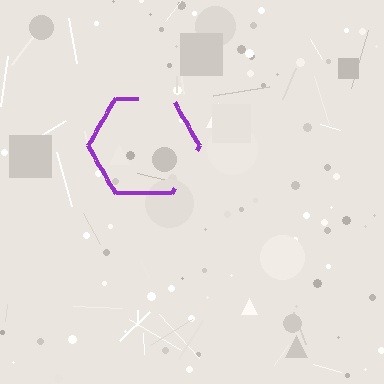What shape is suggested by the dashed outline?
The dashed outline suggests a hexagon.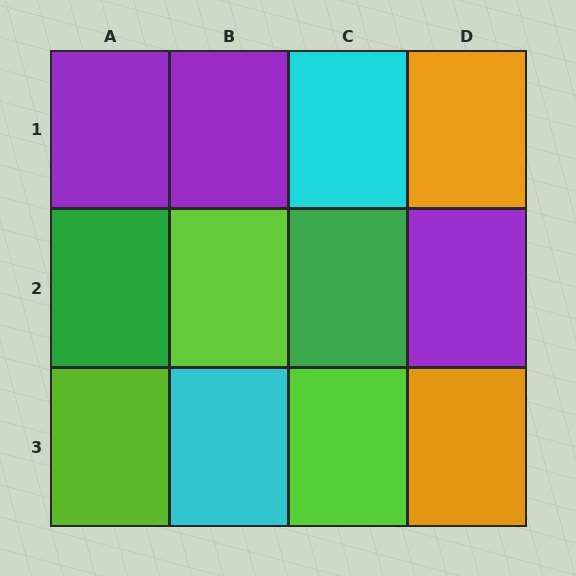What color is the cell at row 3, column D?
Orange.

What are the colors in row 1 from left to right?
Purple, purple, cyan, orange.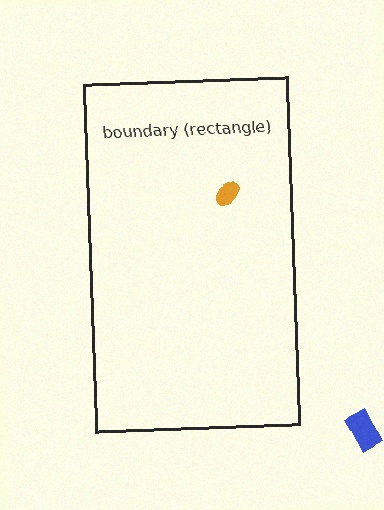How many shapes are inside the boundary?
1 inside, 1 outside.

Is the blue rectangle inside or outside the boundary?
Outside.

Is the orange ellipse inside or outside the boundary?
Inside.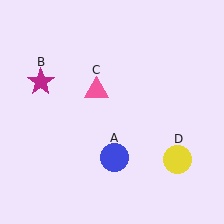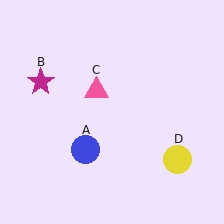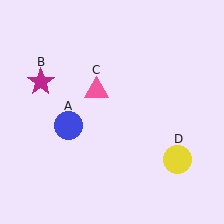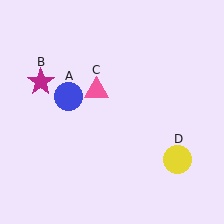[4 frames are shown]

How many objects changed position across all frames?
1 object changed position: blue circle (object A).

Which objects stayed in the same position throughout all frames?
Magenta star (object B) and pink triangle (object C) and yellow circle (object D) remained stationary.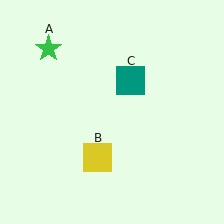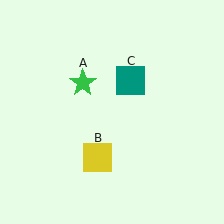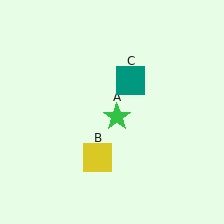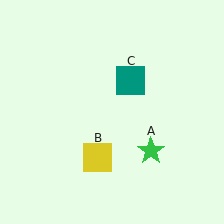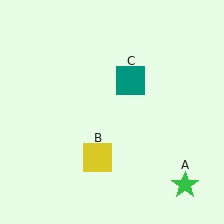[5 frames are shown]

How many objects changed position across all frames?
1 object changed position: green star (object A).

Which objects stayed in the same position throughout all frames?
Yellow square (object B) and teal square (object C) remained stationary.